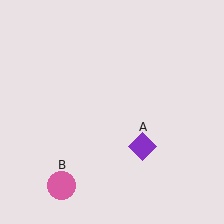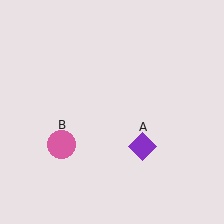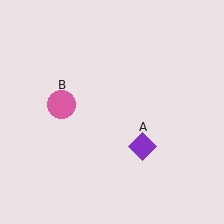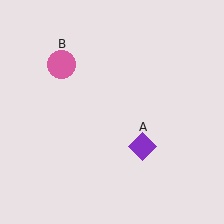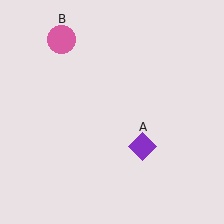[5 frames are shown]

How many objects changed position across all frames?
1 object changed position: pink circle (object B).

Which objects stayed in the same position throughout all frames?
Purple diamond (object A) remained stationary.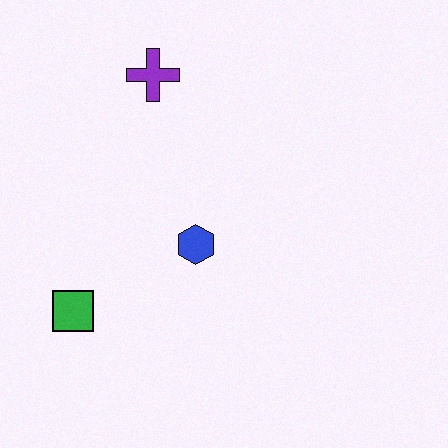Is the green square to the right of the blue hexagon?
No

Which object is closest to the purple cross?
The blue hexagon is closest to the purple cross.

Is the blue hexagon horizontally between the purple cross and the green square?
No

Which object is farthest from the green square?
The purple cross is farthest from the green square.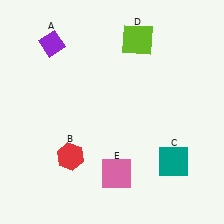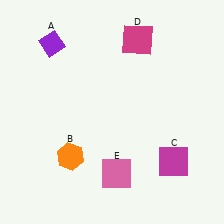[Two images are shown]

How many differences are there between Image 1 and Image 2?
There are 3 differences between the two images.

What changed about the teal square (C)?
In Image 1, C is teal. In Image 2, it changed to magenta.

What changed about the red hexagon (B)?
In Image 1, B is red. In Image 2, it changed to orange.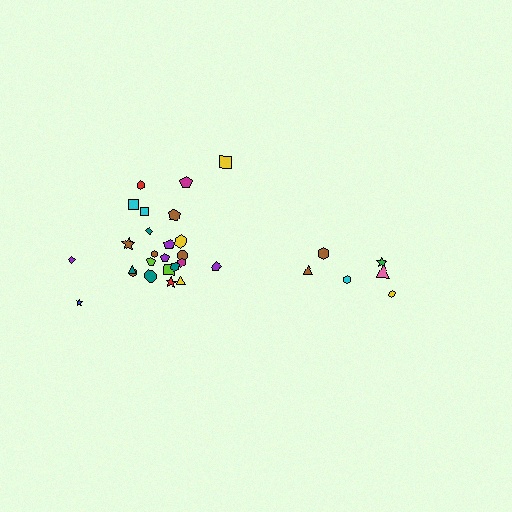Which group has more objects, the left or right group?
The left group.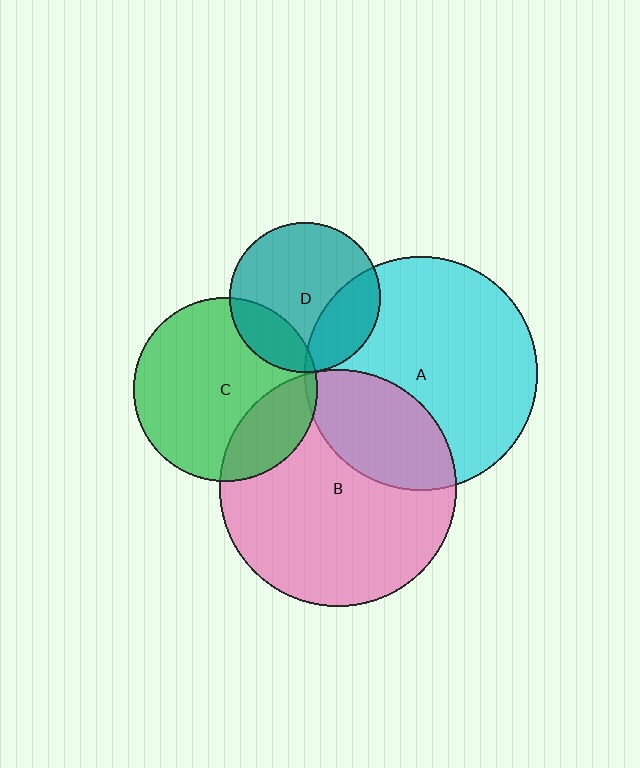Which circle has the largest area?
Circle B (pink).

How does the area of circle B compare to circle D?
Approximately 2.5 times.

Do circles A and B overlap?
Yes.